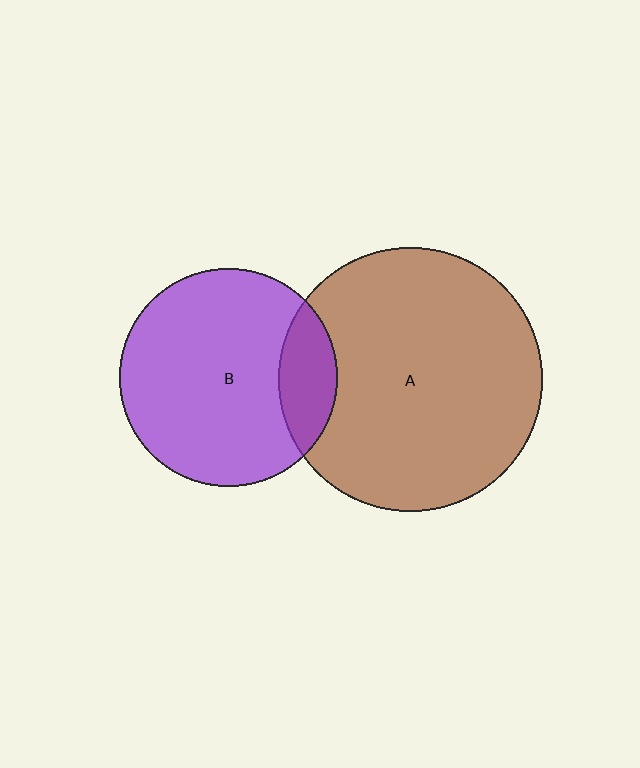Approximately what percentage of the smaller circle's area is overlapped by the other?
Approximately 15%.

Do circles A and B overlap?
Yes.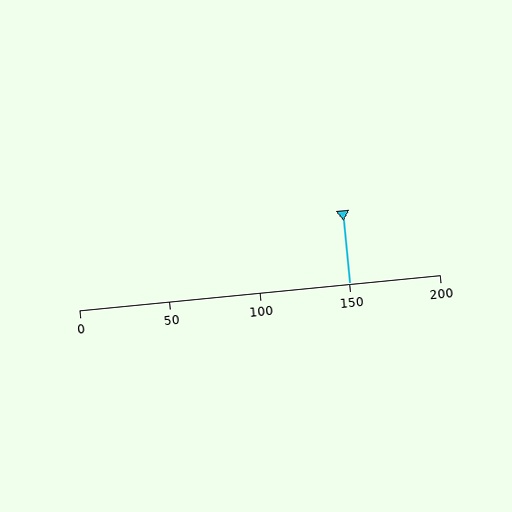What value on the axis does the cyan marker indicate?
The marker indicates approximately 150.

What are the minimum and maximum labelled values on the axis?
The axis runs from 0 to 200.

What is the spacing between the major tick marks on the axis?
The major ticks are spaced 50 apart.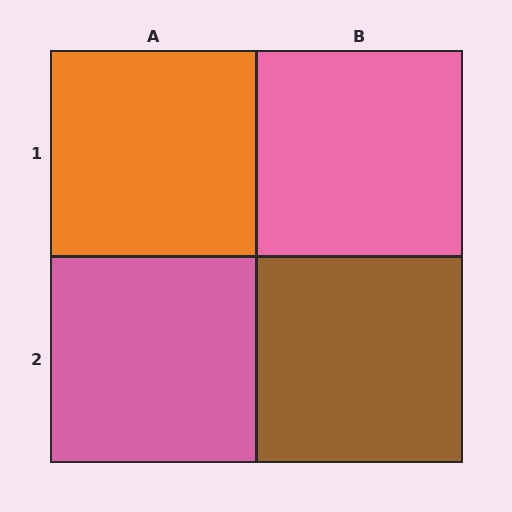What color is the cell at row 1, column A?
Orange.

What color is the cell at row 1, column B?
Pink.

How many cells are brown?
1 cell is brown.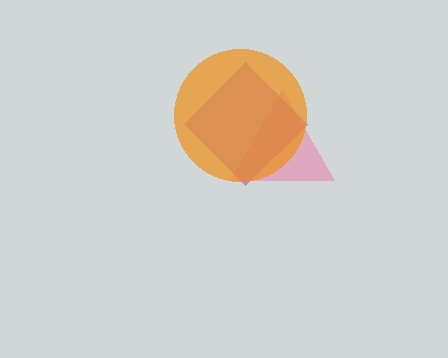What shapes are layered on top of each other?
The layered shapes are: a pink triangle, a purple diamond, an orange circle.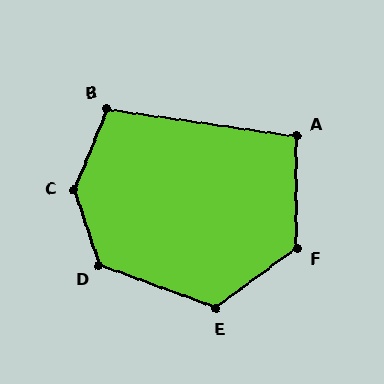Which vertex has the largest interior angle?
C, at approximately 139 degrees.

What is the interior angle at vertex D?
Approximately 129 degrees (obtuse).